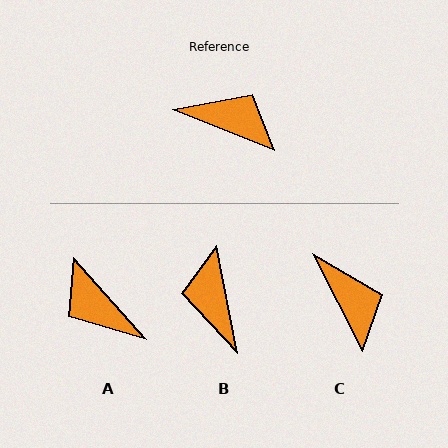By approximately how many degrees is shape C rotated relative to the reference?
Approximately 41 degrees clockwise.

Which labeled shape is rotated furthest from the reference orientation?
A, about 153 degrees away.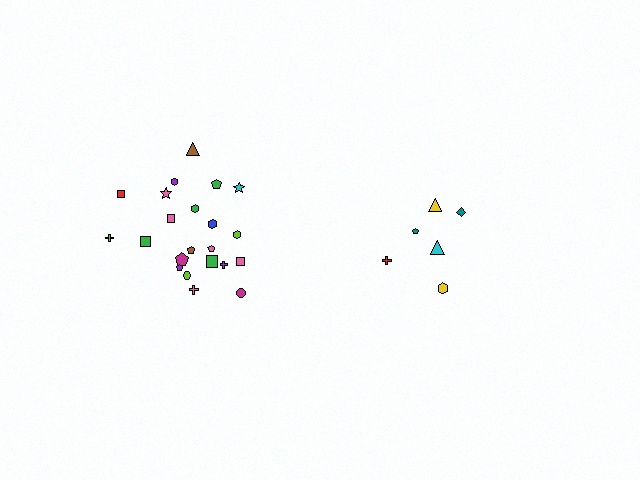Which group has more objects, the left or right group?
The left group.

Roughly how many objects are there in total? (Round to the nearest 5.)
Roughly 30 objects in total.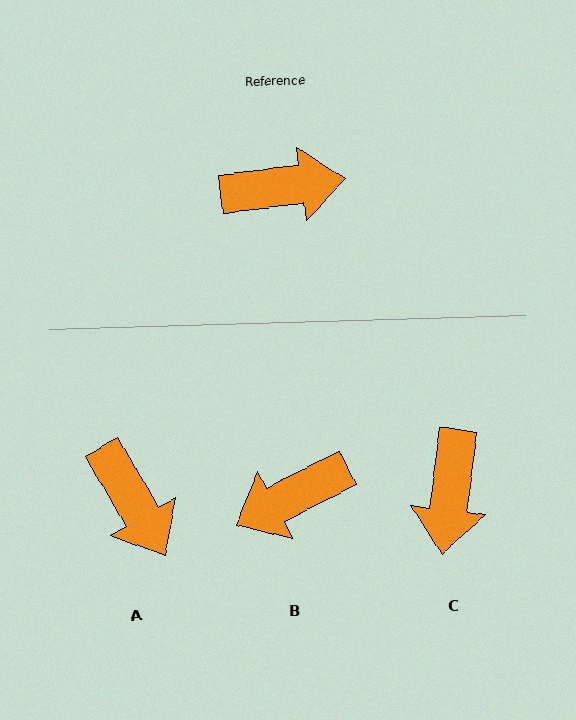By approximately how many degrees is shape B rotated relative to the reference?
Approximately 160 degrees clockwise.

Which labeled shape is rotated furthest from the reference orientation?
B, about 160 degrees away.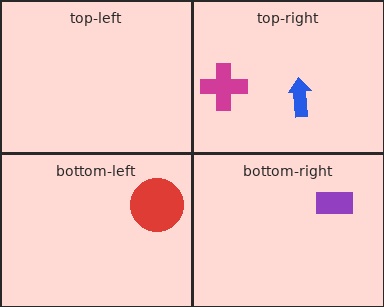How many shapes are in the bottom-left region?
1.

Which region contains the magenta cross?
The top-right region.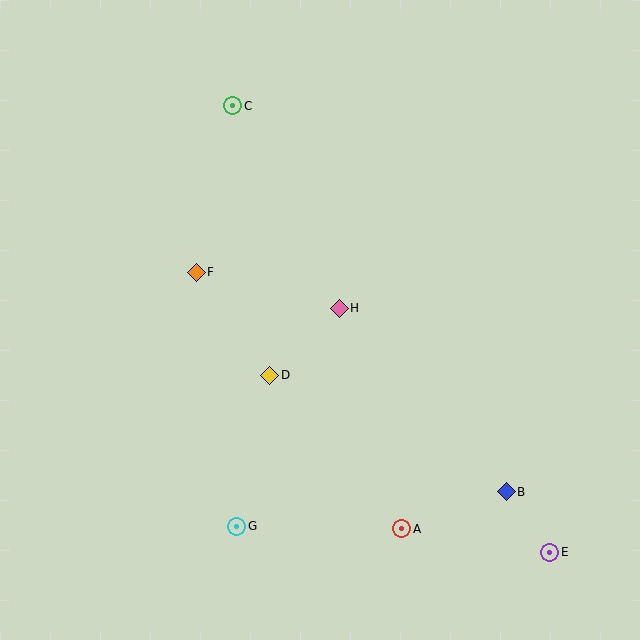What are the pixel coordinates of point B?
Point B is at (506, 492).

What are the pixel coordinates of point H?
Point H is at (339, 308).